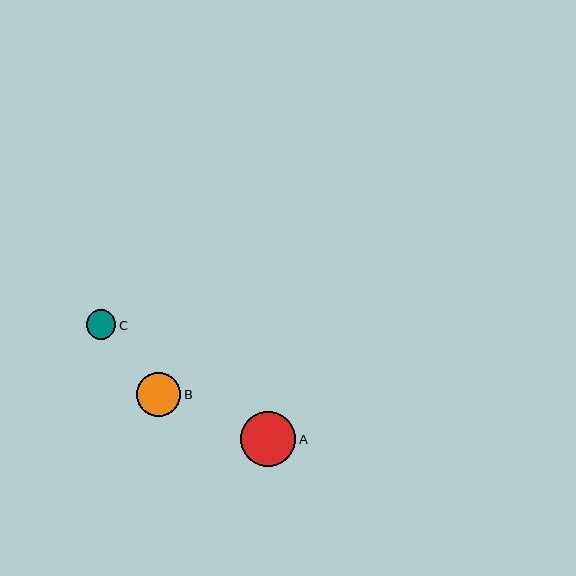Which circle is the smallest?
Circle C is the smallest with a size of approximately 29 pixels.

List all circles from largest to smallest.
From largest to smallest: A, B, C.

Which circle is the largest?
Circle A is the largest with a size of approximately 55 pixels.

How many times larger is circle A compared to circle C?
Circle A is approximately 1.9 times the size of circle C.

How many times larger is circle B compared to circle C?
Circle B is approximately 1.5 times the size of circle C.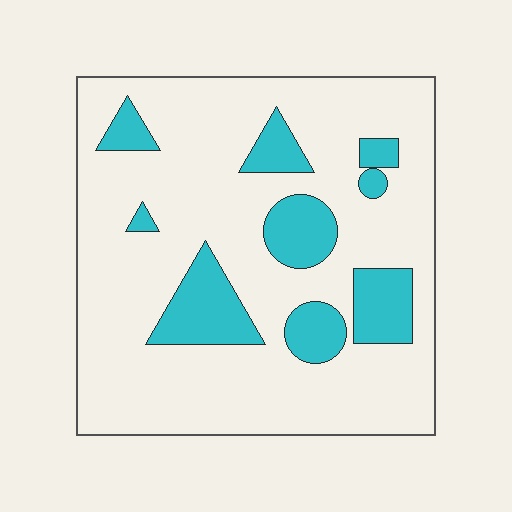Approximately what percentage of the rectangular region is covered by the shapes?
Approximately 20%.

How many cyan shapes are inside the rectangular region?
9.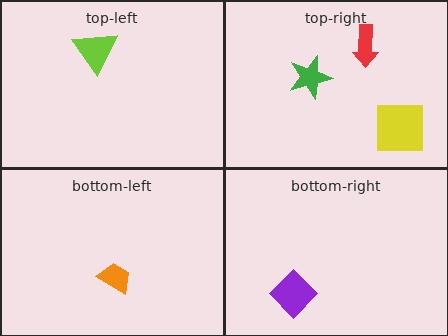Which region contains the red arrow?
The top-right region.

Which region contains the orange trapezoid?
The bottom-left region.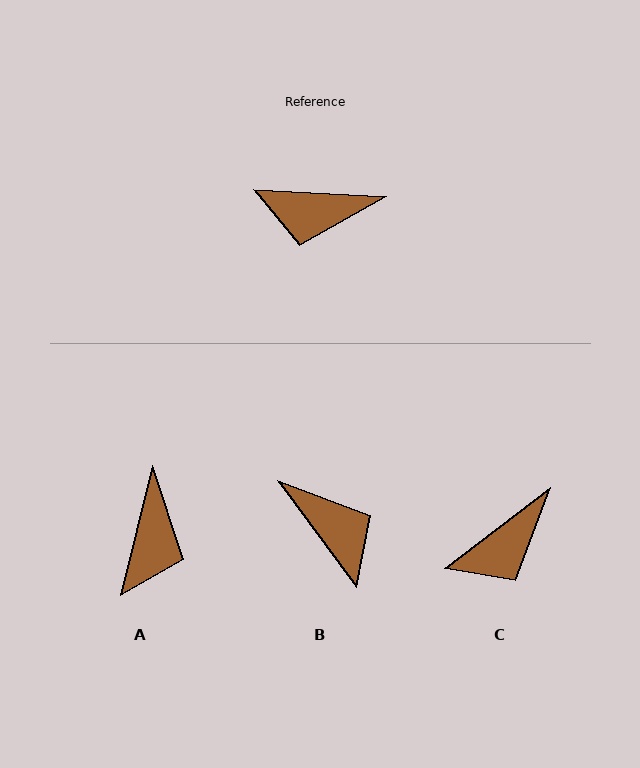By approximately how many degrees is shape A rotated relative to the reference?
Approximately 79 degrees counter-clockwise.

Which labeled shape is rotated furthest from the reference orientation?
B, about 130 degrees away.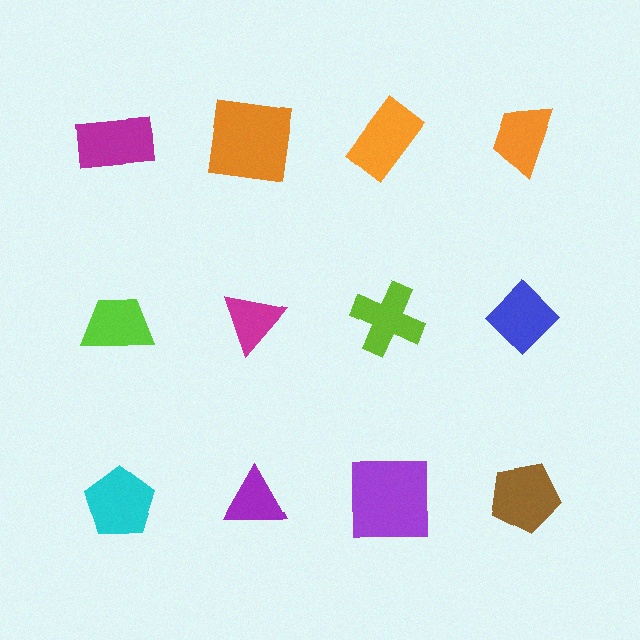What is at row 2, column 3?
A lime cross.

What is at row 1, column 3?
An orange rectangle.